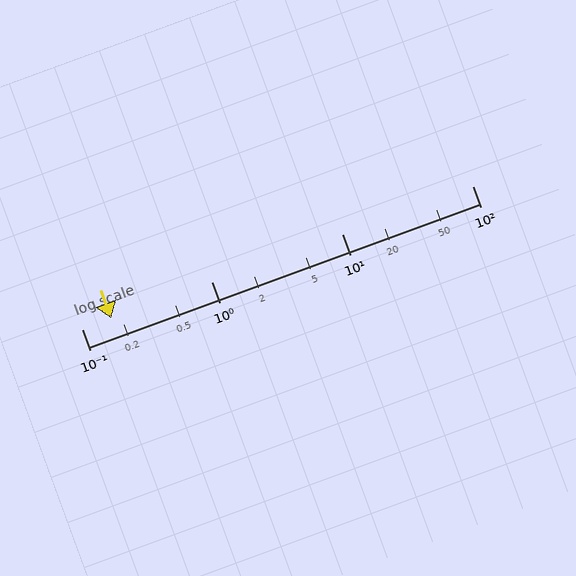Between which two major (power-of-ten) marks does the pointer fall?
The pointer is between 0.1 and 1.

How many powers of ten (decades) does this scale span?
The scale spans 3 decades, from 0.1 to 100.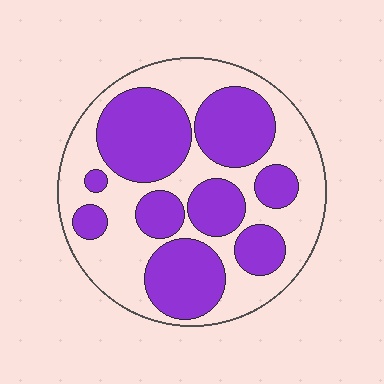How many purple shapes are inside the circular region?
9.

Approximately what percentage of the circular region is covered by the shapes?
Approximately 50%.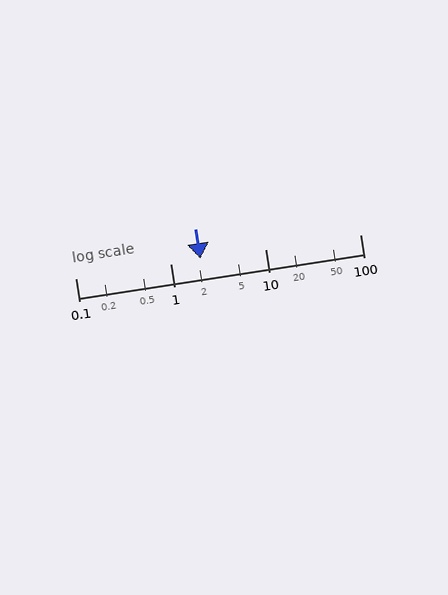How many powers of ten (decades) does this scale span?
The scale spans 3 decades, from 0.1 to 100.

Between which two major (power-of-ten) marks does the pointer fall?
The pointer is between 1 and 10.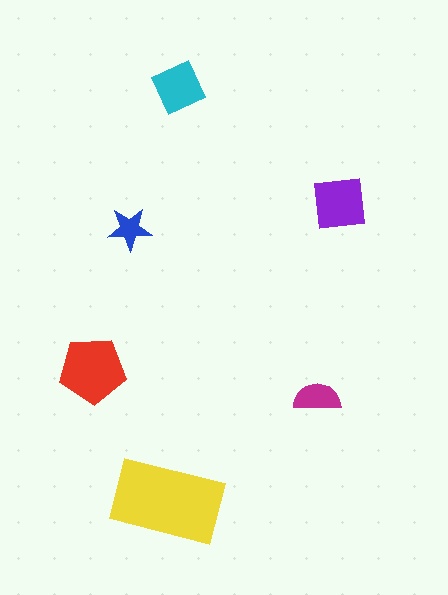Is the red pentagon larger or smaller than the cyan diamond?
Larger.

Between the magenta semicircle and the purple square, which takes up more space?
The purple square.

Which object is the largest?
The yellow rectangle.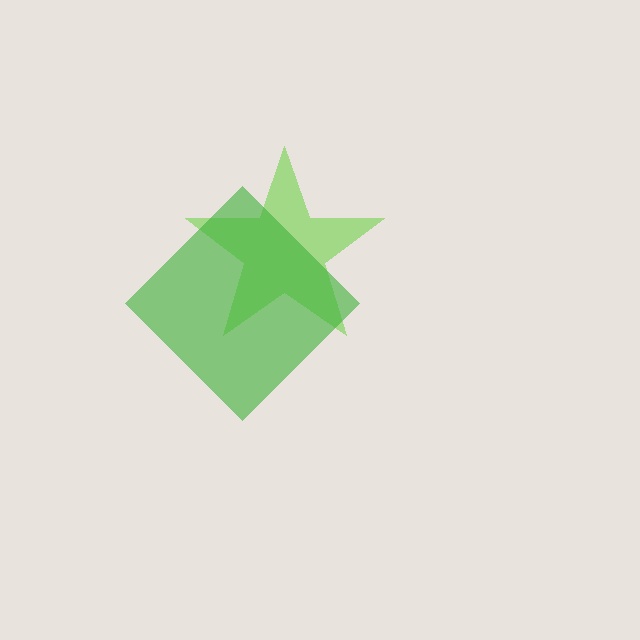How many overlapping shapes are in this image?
There are 2 overlapping shapes in the image.